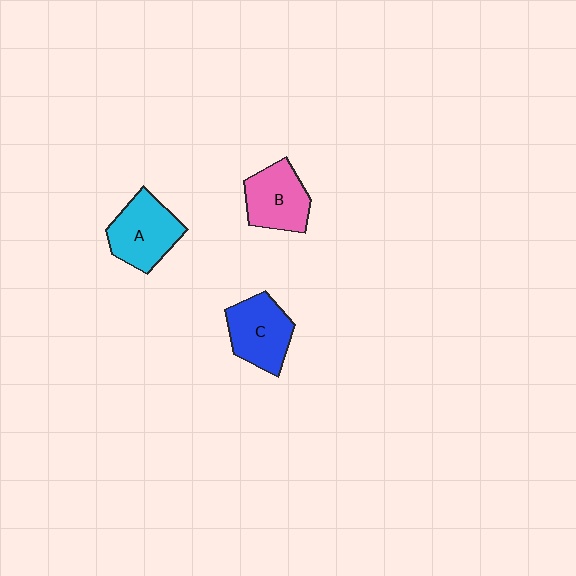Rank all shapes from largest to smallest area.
From largest to smallest: A (cyan), C (blue), B (pink).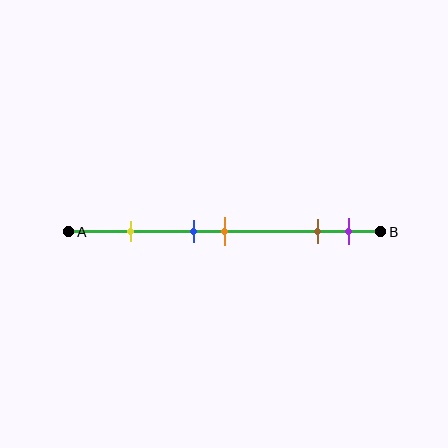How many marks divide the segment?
There are 5 marks dividing the segment.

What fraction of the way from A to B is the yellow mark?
The yellow mark is approximately 20% (0.2) of the way from A to B.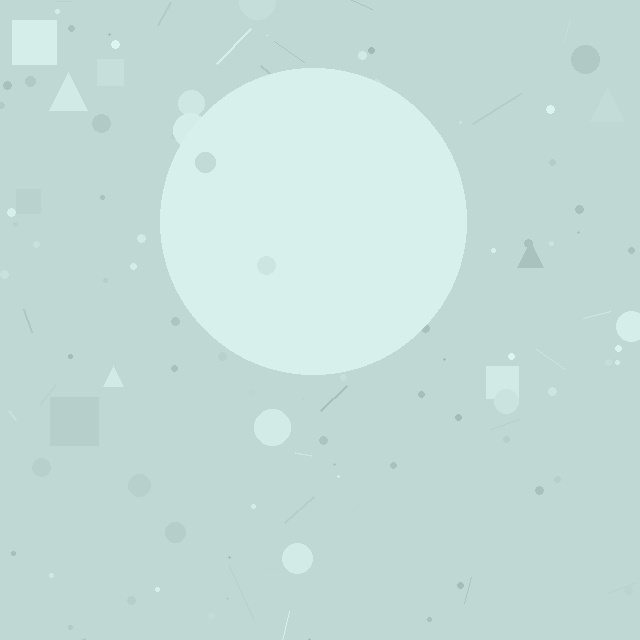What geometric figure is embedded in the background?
A circle is embedded in the background.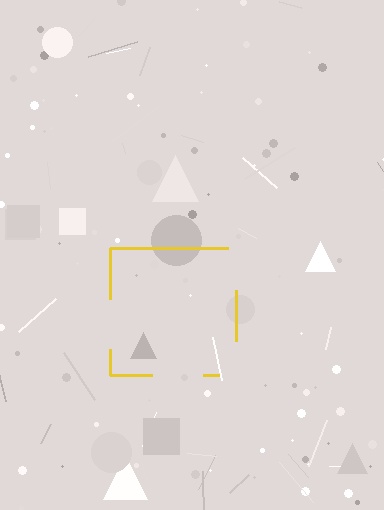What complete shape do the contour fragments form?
The contour fragments form a square.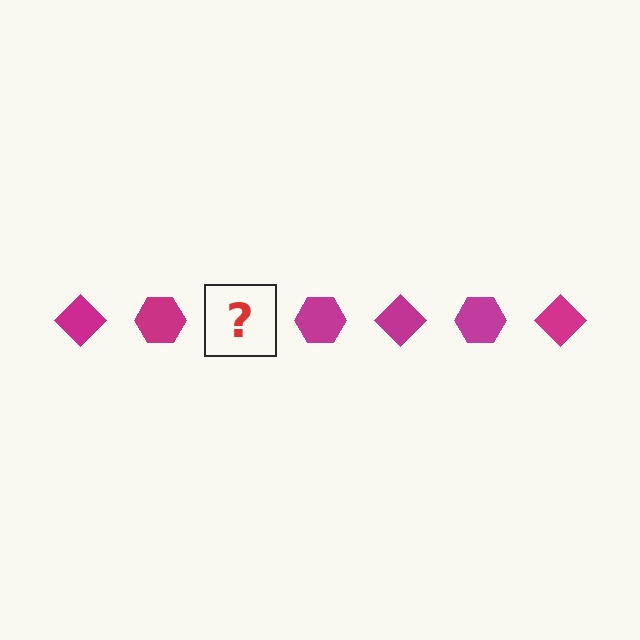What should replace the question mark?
The question mark should be replaced with a magenta diamond.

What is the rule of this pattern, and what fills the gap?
The rule is that the pattern cycles through diamond, hexagon shapes in magenta. The gap should be filled with a magenta diamond.